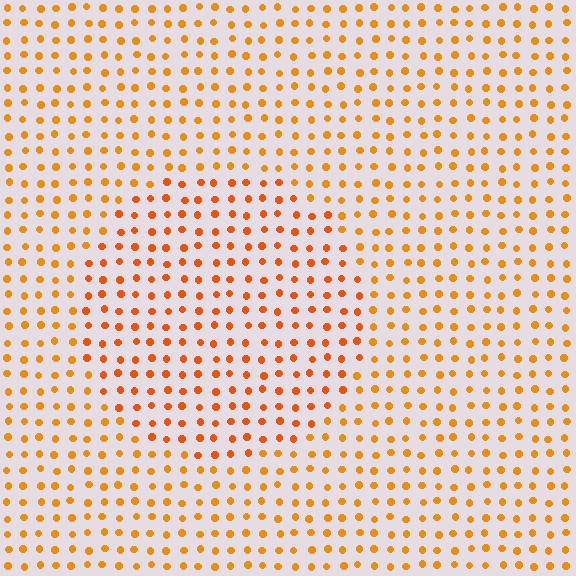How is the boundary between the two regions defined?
The boundary is defined purely by a slight shift in hue (about 16 degrees). Spacing, size, and orientation are identical on both sides.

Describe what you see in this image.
The image is filled with small orange elements in a uniform arrangement. A circle-shaped region is visible where the elements are tinted to a slightly different hue, forming a subtle color boundary.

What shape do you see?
I see a circle.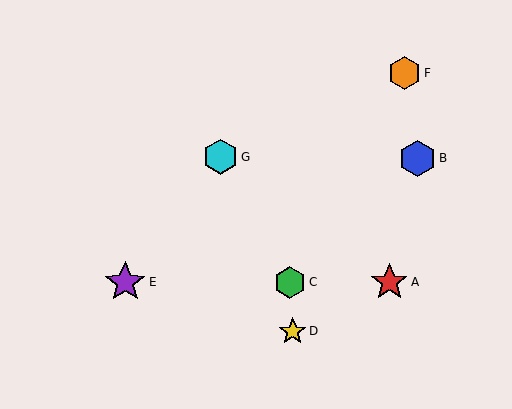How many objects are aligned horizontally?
3 objects (A, C, E) are aligned horizontally.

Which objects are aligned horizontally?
Objects A, C, E are aligned horizontally.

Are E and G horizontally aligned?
No, E is at y≈282 and G is at y≈157.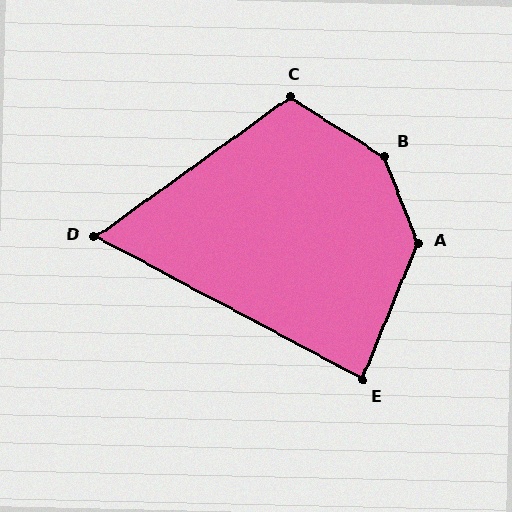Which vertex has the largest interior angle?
B, at approximately 143 degrees.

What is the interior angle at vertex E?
Approximately 84 degrees (acute).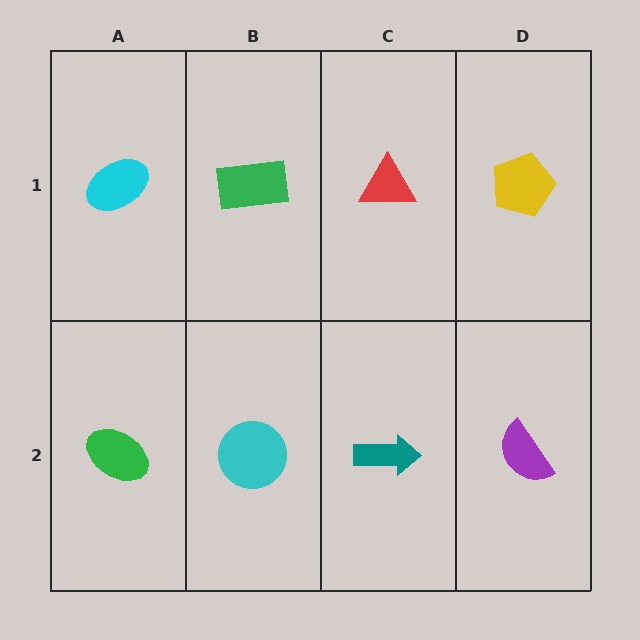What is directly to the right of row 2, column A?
A cyan circle.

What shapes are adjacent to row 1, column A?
A green ellipse (row 2, column A), a green rectangle (row 1, column B).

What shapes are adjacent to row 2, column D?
A yellow pentagon (row 1, column D), a teal arrow (row 2, column C).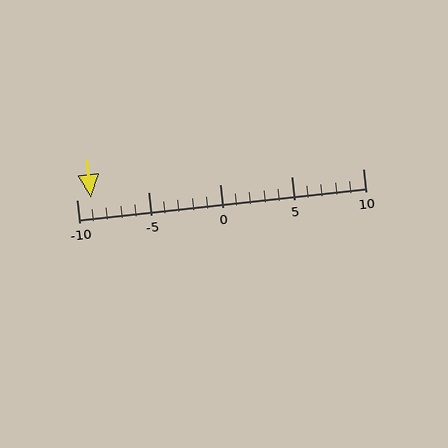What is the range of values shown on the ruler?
The ruler shows values from -10 to 10.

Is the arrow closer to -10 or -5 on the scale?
The arrow is closer to -10.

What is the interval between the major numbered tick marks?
The major tick marks are spaced 5 units apart.